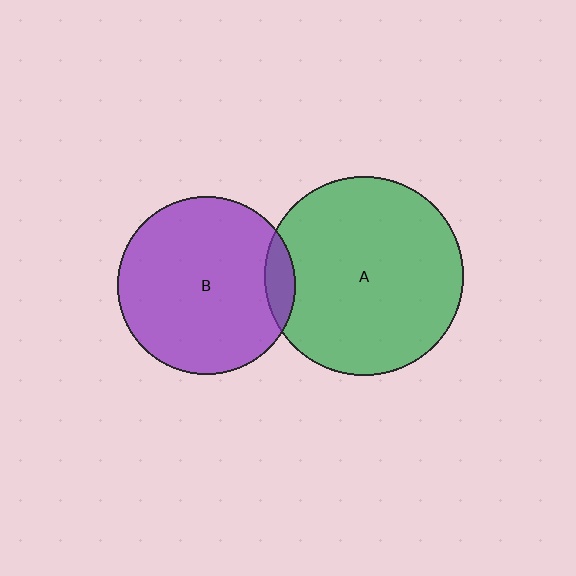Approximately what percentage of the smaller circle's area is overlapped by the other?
Approximately 10%.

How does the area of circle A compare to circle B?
Approximately 1.3 times.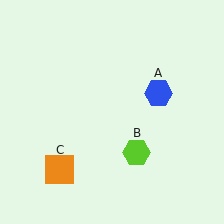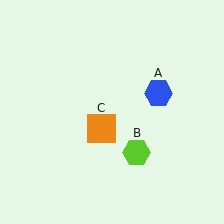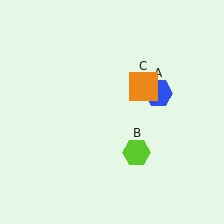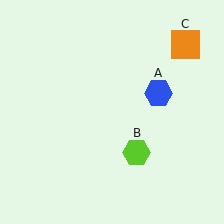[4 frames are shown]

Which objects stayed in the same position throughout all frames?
Blue hexagon (object A) and lime hexagon (object B) remained stationary.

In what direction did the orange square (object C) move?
The orange square (object C) moved up and to the right.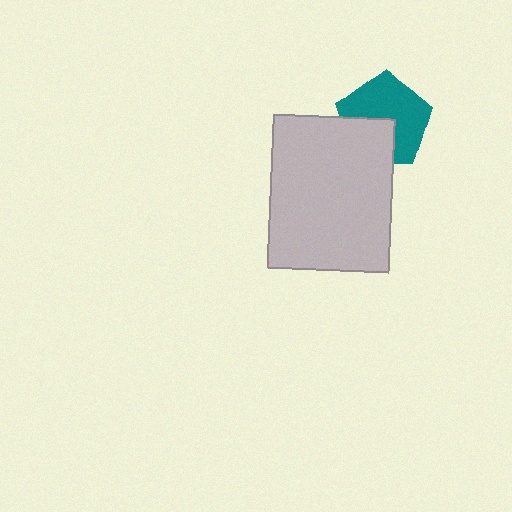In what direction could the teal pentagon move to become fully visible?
The teal pentagon could move up. That would shift it out from behind the light gray rectangle entirely.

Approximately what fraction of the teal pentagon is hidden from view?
Roughly 34% of the teal pentagon is hidden behind the light gray rectangle.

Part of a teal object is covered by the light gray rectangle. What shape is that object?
It is a pentagon.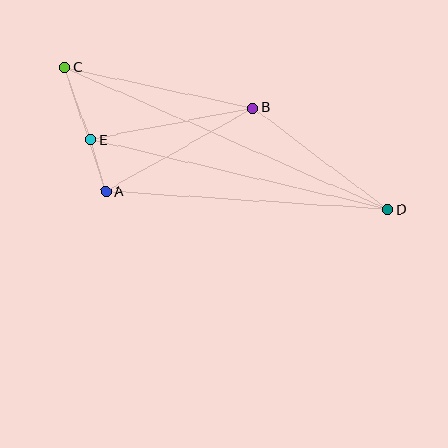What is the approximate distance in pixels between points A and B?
The distance between A and B is approximately 170 pixels.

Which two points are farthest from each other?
Points C and D are farthest from each other.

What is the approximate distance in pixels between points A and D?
The distance between A and D is approximately 282 pixels.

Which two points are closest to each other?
Points A and E are closest to each other.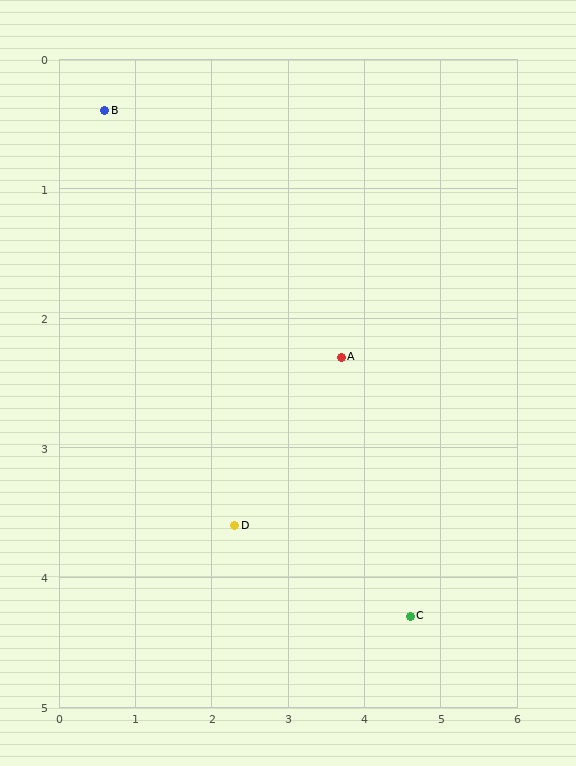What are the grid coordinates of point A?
Point A is at approximately (3.7, 2.3).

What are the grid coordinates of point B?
Point B is at approximately (0.6, 0.4).